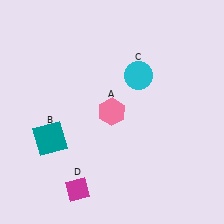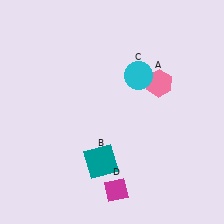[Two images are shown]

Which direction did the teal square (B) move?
The teal square (B) moved right.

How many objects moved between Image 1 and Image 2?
3 objects moved between the two images.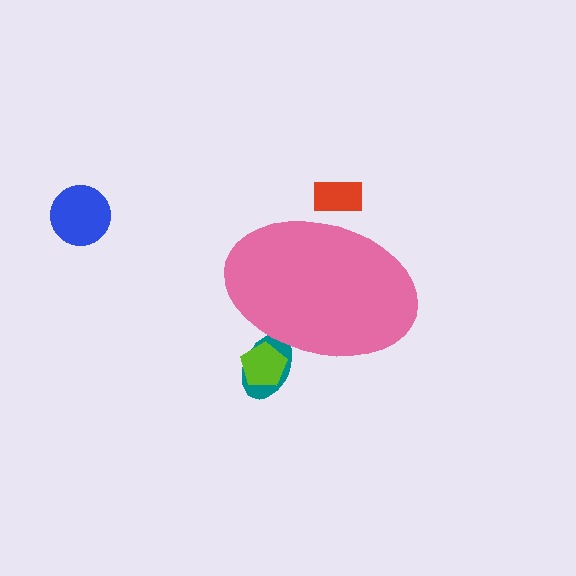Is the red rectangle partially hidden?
Yes, the red rectangle is partially hidden behind the pink ellipse.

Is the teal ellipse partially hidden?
Yes, the teal ellipse is partially hidden behind the pink ellipse.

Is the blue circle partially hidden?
No, the blue circle is fully visible.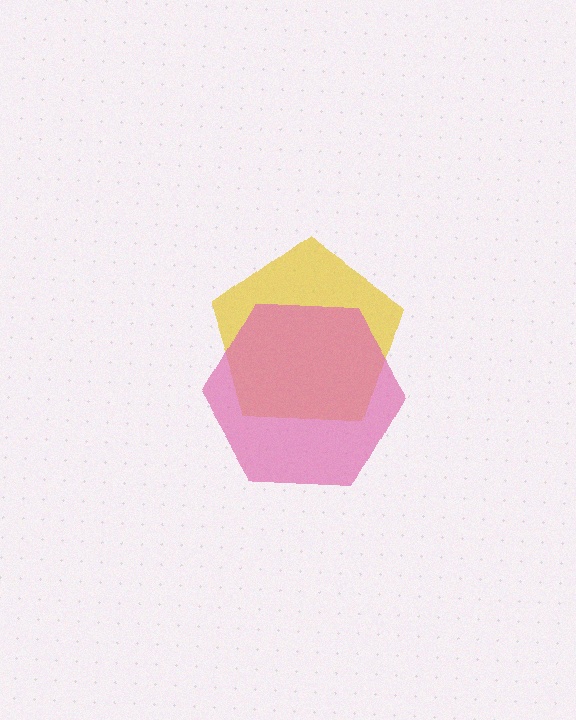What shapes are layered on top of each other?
The layered shapes are: a yellow pentagon, a pink hexagon.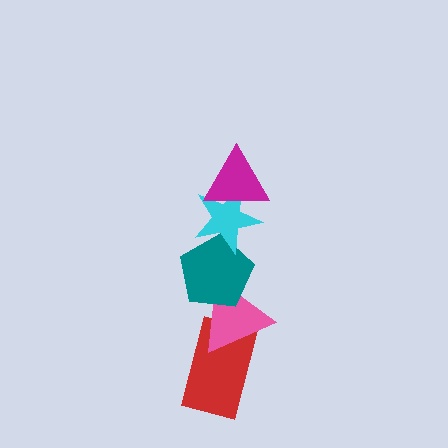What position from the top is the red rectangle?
The red rectangle is 5th from the top.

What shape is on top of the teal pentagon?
The cyan star is on top of the teal pentagon.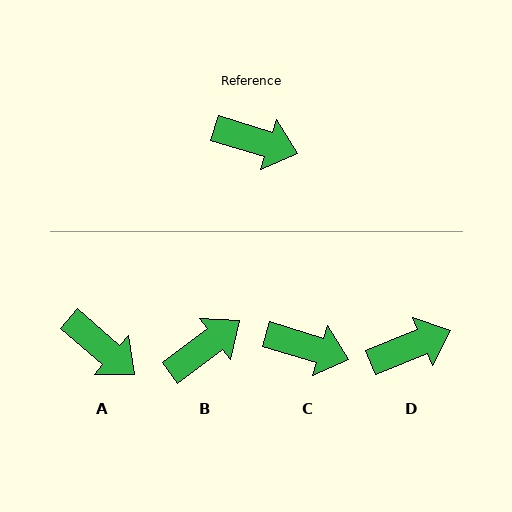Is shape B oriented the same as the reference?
No, it is off by about 54 degrees.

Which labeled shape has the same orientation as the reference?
C.